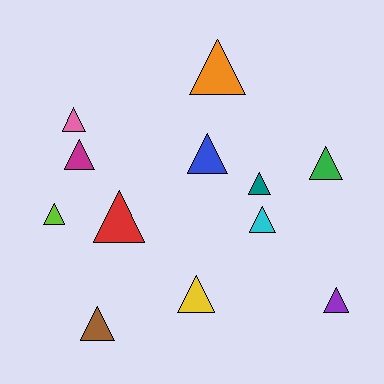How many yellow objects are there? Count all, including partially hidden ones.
There is 1 yellow object.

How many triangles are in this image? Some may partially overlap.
There are 12 triangles.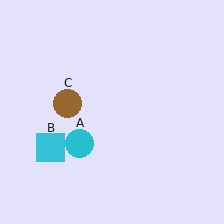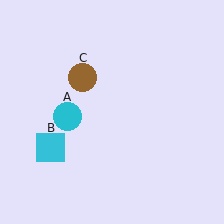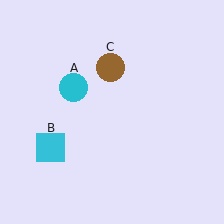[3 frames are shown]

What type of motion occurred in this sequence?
The cyan circle (object A), brown circle (object C) rotated clockwise around the center of the scene.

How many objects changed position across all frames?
2 objects changed position: cyan circle (object A), brown circle (object C).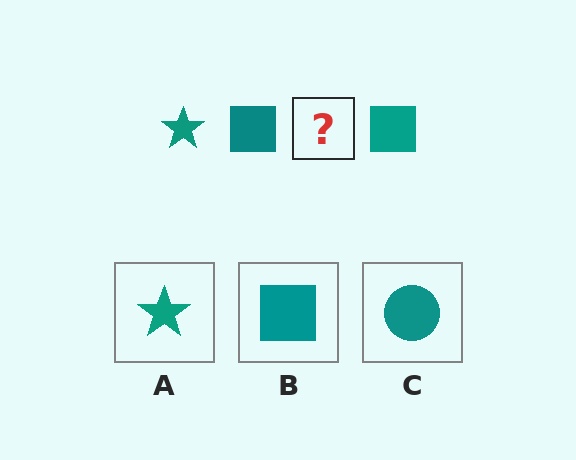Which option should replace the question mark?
Option A.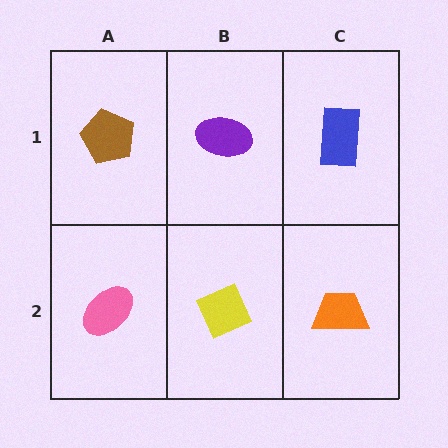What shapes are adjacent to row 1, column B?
A yellow diamond (row 2, column B), a brown pentagon (row 1, column A), a blue rectangle (row 1, column C).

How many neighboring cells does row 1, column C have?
2.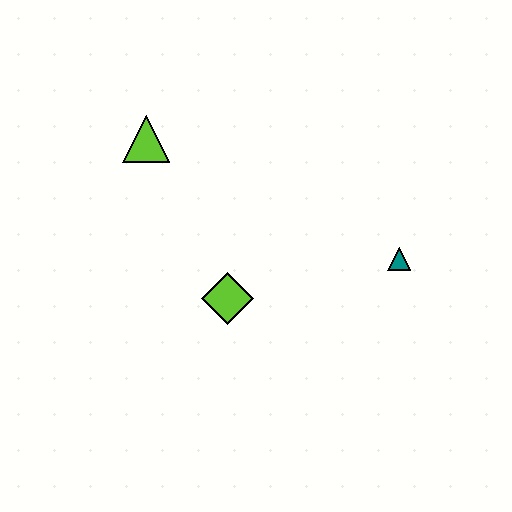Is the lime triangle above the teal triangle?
Yes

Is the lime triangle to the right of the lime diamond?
No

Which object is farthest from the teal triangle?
The lime triangle is farthest from the teal triangle.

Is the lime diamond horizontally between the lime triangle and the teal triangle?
Yes